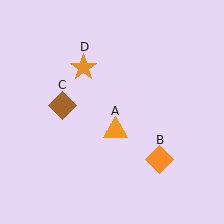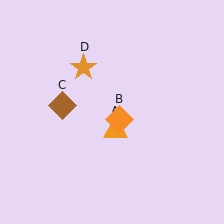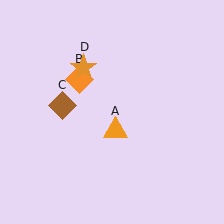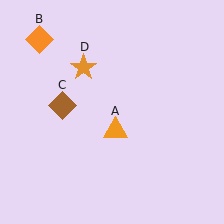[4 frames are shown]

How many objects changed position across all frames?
1 object changed position: orange diamond (object B).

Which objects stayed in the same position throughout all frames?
Orange triangle (object A) and brown diamond (object C) and orange star (object D) remained stationary.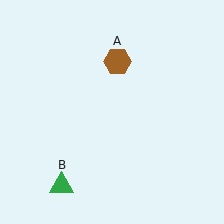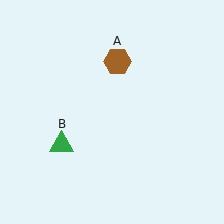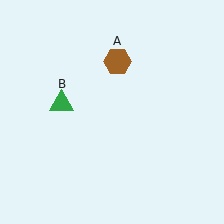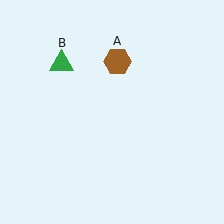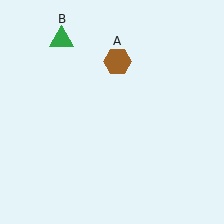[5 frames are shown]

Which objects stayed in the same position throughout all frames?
Brown hexagon (object A) remained stationary.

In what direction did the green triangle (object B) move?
The green triangle (object B) moved up.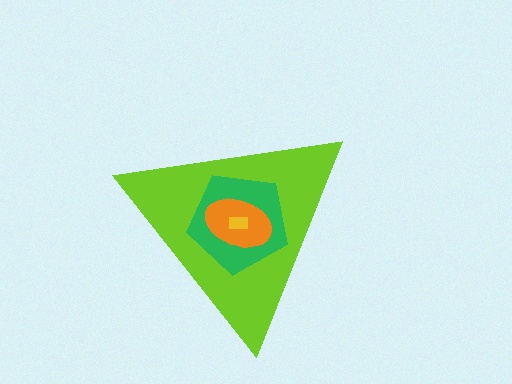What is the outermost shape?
The lime triangle.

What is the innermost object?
The yellow rectangle.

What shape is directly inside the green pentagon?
The orange ellipse.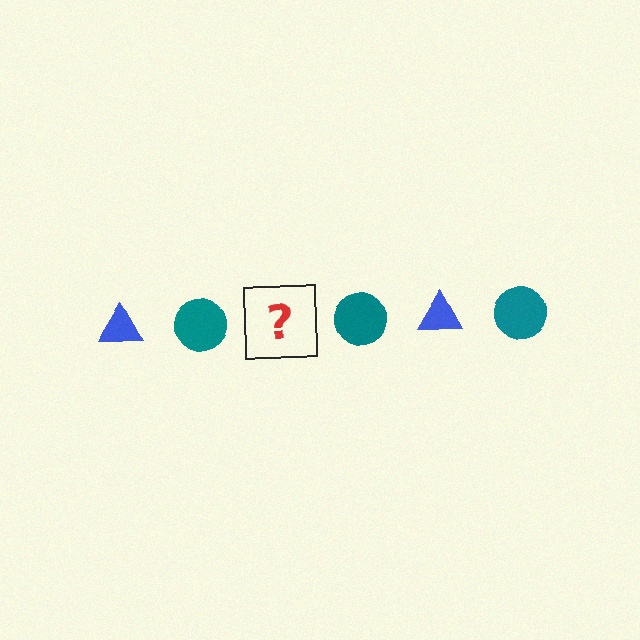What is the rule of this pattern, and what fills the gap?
The rule is that the pattern alternates between blue triangle and teal circle. The gap should be filled with a blue triangle.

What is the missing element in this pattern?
The missing element is a blue triangle.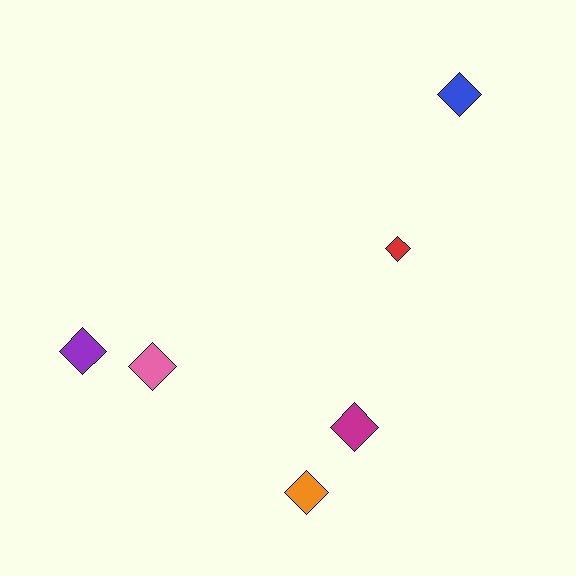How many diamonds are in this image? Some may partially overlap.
There are 6 diamonds.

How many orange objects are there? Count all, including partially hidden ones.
There is 1 orange object.